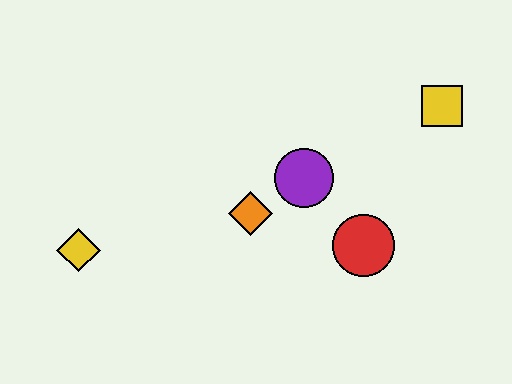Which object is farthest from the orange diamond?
The yellow square is farthest from the orange diamond.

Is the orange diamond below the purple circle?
Yes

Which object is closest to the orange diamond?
The purple circle is closest to the orange diamond.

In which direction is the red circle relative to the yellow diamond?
The red circle is to the right of the yellow diamond.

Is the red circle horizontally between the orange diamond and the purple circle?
No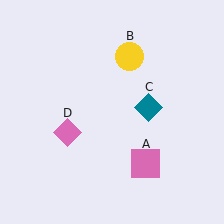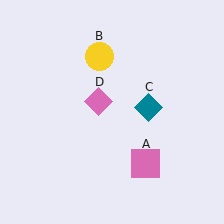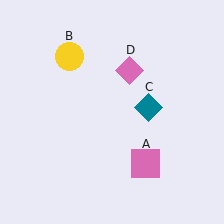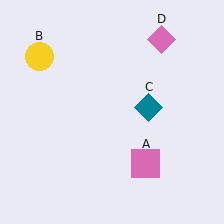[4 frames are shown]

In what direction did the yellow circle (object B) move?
The yellow circle (object B) moved left.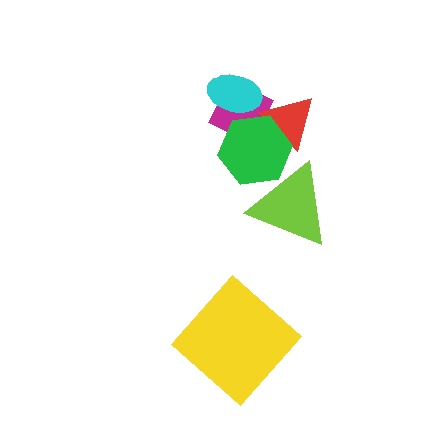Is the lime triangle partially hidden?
Yes, it is partially covered by another shape.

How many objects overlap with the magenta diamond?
3 objects overlap with the magenta diamond.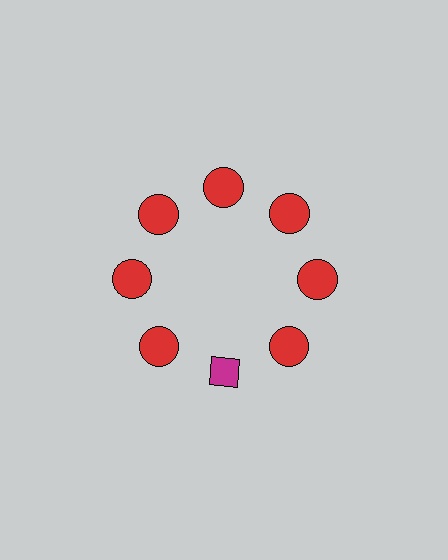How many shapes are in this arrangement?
There are 8 shapes arranged in a ring pattern.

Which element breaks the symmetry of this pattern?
The magenta diamond at roughly the 6 o'clock position breaks the symmetry. All other shapes are red circles.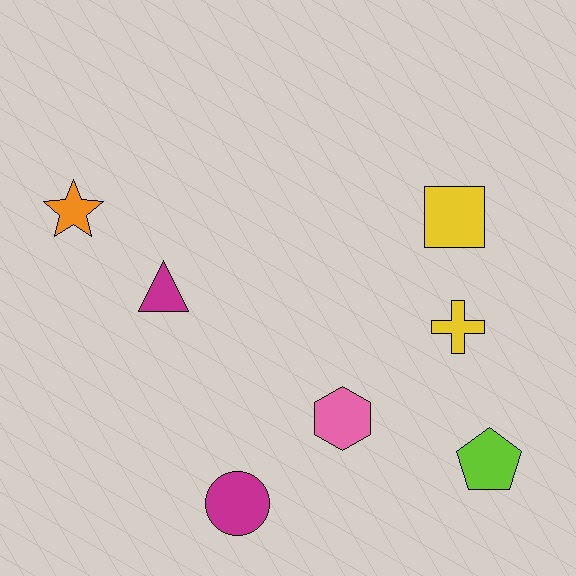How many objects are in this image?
There are 7 objects.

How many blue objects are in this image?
There are no blue objects.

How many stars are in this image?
There is 1 star.